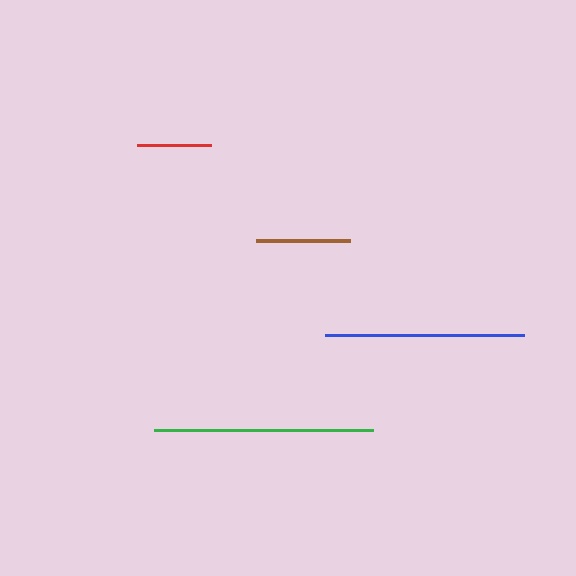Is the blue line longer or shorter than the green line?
The green line is longer than the blue line.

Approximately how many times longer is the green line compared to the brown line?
The green line is approximately 2.3 times the length of the brown line.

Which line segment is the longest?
The green line is the longest at approximately 219 pixels.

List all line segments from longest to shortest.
From longest to shortest: green, blue, brown, red.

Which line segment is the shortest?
The red line is the shortest at approximately 75 pixels.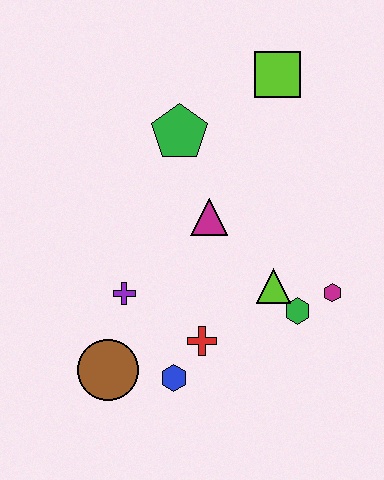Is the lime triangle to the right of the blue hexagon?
Yes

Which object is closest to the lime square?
The green pentagon is closest to the lime square.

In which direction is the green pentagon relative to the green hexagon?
The green pentagon is above the green hexagon.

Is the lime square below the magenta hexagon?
No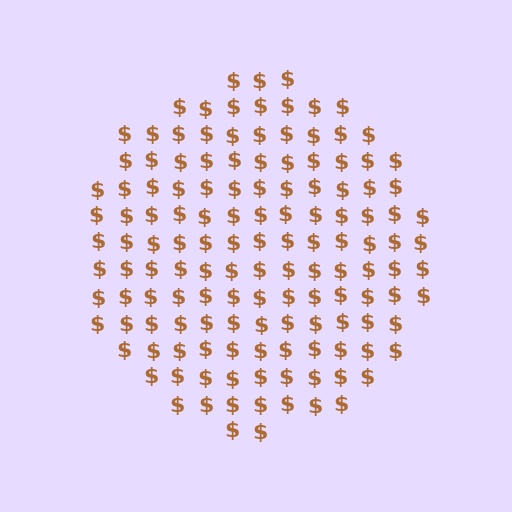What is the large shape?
The large shape is a circle.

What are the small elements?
The small elements are dollar signs.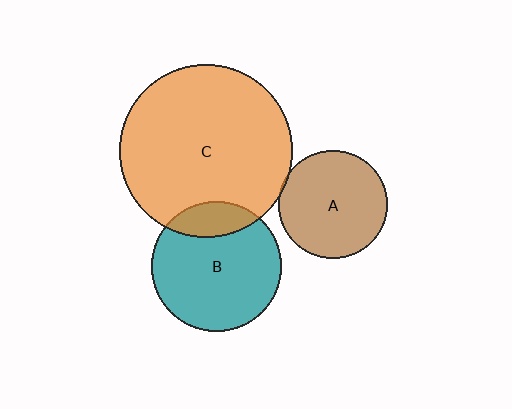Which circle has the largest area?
Circle C (orange).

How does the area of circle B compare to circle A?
Approximately 1.4 times.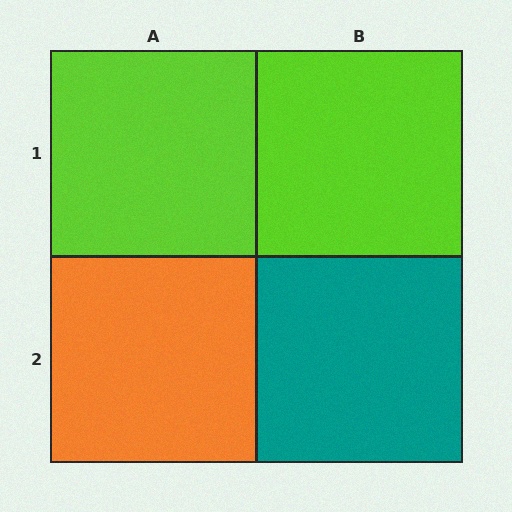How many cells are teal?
1 cell is teal.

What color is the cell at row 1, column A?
Lime.